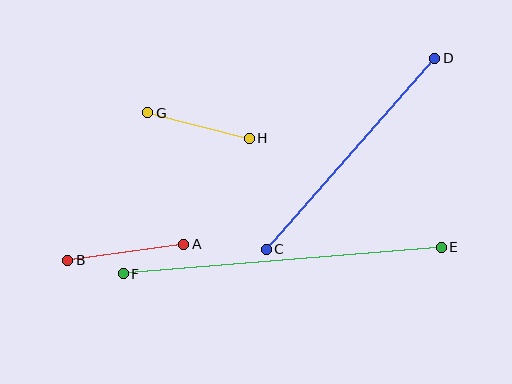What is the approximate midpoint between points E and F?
The midpoint is at approximately (282, 260) pixels.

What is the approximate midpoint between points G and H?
The midpoint is at approximately (199, 126) pixels.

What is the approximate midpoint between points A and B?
The midpoint is at approximately (126, 252) pixels.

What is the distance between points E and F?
The distance is approximately 319 pixels.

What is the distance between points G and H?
The distance is approximately 105 pixels.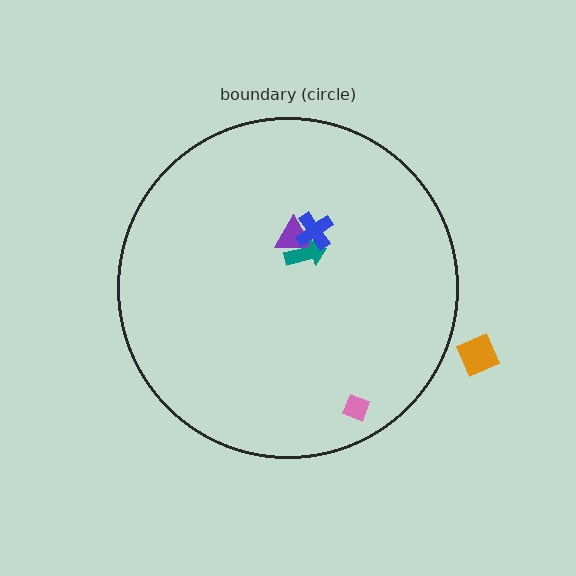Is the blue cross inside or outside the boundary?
Inside.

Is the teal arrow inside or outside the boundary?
Inside.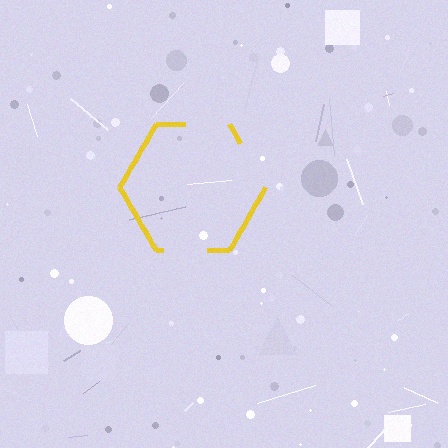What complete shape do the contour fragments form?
The contour fragments form a hexagon.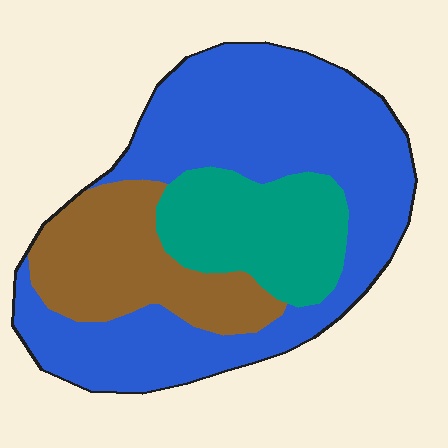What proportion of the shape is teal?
Teal takes up between a sixth and a third of the shape.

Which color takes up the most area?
Blue, at roughly 55%.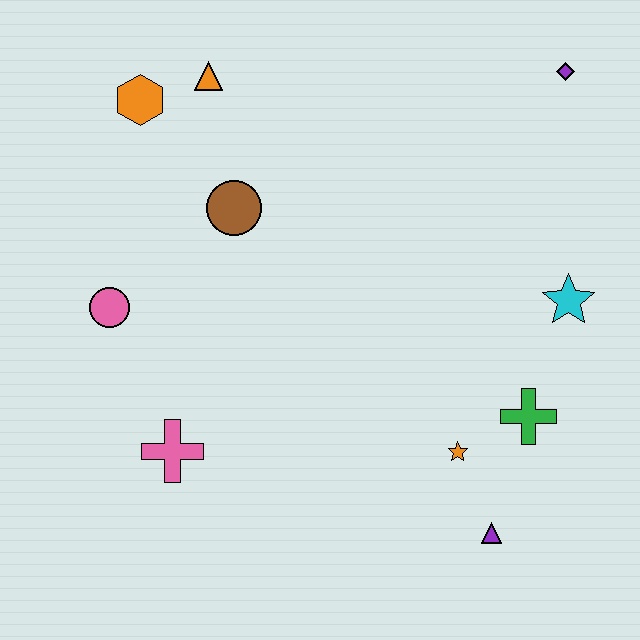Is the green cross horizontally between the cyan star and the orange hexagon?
Yes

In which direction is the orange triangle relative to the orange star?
The orange triangle is above the orange star.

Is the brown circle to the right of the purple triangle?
No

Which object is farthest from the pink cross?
The purple diamond is farthest from the pink cross.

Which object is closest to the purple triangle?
The orange star is closest to the purple triangle.